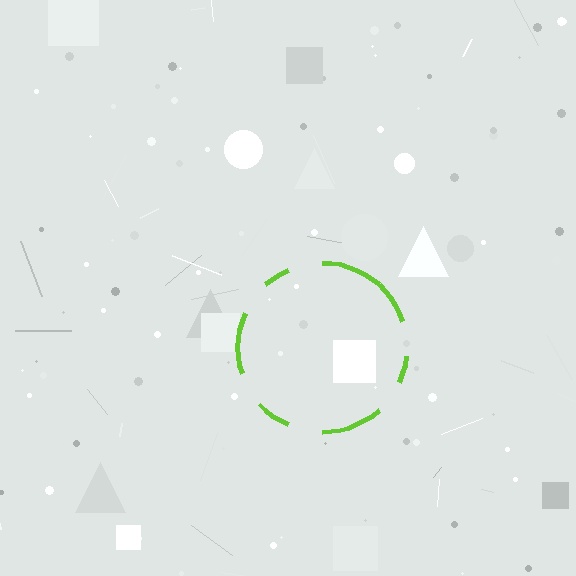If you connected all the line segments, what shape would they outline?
They would outline a circle.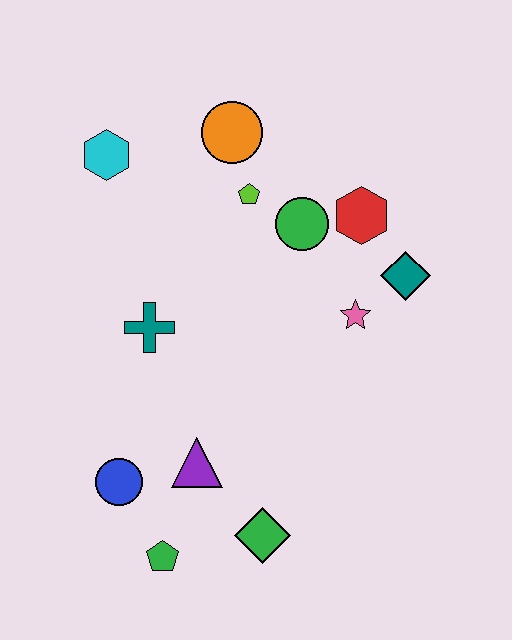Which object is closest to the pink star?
The teal diamond is closest to the pink star.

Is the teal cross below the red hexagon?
Yes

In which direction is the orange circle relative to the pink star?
The orange circle is above the pink star.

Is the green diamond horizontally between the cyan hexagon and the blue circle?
No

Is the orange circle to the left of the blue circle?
No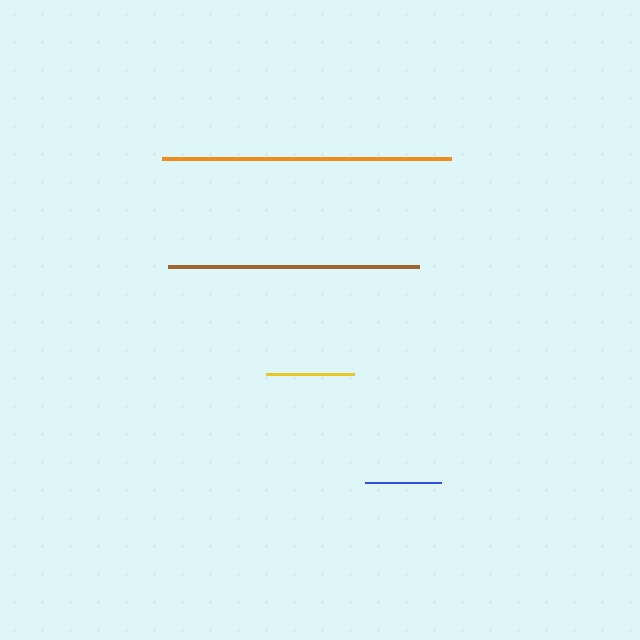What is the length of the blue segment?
The blue segment is approximately 77 pixels long.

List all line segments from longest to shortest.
From longest to shortest: orange, brown, yellow, blue.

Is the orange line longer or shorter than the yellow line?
The orange line is longer than the yellow line.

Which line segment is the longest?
The orange line is the longest at approximately 289 pixels.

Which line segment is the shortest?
The blue line is the shortest at approximately 77 pixels.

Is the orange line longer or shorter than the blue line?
The orange line is longer than the blue line.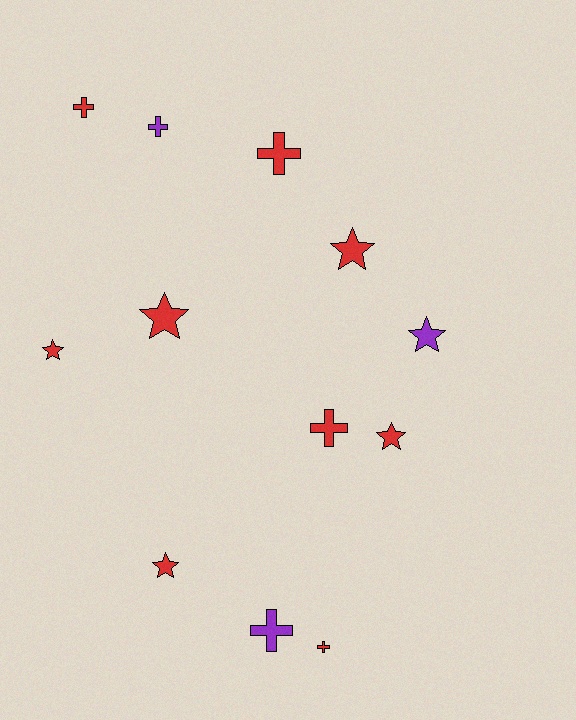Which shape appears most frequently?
Star, with 6 objects.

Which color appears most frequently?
Red, with 9 objects.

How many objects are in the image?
There are 12 objects.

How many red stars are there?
There are 5 red stars.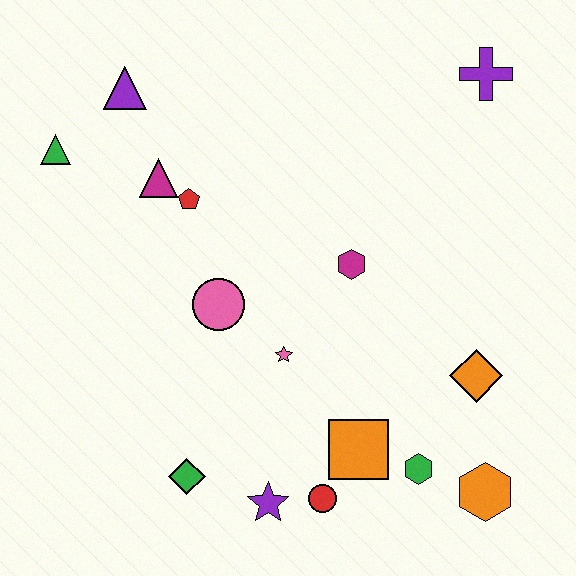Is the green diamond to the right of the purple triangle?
Yes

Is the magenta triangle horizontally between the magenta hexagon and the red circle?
No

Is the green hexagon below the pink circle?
Yes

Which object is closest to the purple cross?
The magenta hexagon is closest to the purple cross.